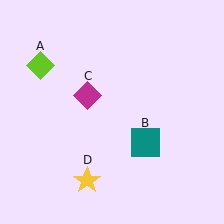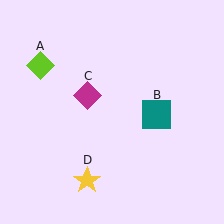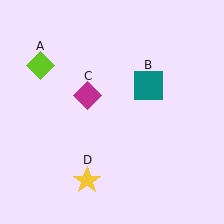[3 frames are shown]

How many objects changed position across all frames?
1 object changed position: teal square (object B).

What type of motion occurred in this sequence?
The teal square (object B) rotated counterclockwise around the center of the scene.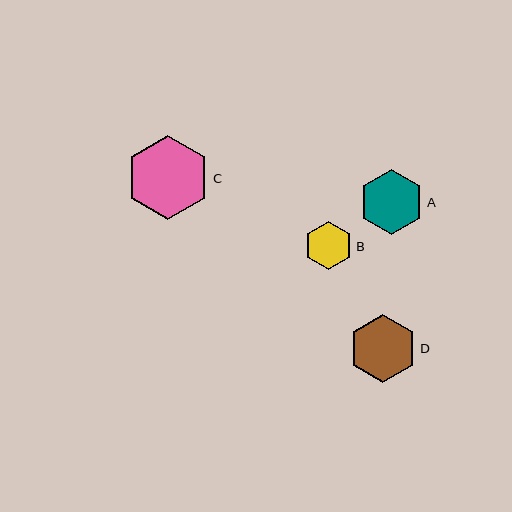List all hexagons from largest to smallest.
From largest to smallest: C, D, A, B.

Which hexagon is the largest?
Hexagon C is the largest with a size of approximately 84 pixels.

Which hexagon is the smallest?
Hexagon B is the smallest with a size of approximately 48 pixels.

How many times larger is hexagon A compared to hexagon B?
Hexagon A is approximately 1.4 times the size of hexagon B.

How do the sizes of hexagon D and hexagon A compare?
Hexagon D and hexagon A are approximately the same size.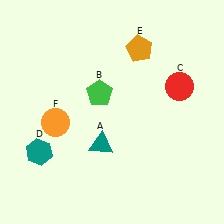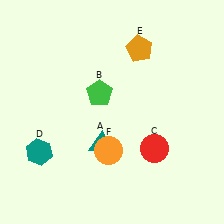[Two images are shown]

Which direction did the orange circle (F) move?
The orange circle (F) moved right.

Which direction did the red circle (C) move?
The red circle (C) moved down.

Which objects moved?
The objects that moved are: the red circle (C), the orange circle (F).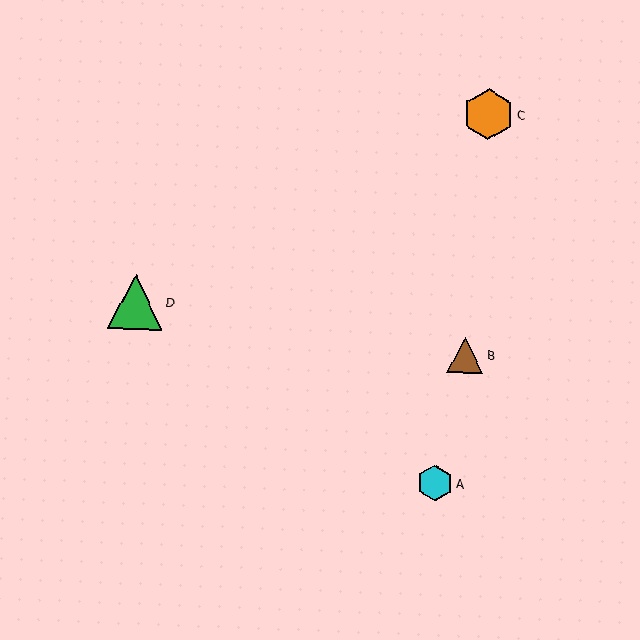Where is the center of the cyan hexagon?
The center of the cyan hexagon is at (435, 483).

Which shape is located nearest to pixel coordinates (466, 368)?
The brown triangle (labeled B) at (465, 355) is nearest to that location.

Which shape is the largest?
The green triangle (labeled D) is the largest.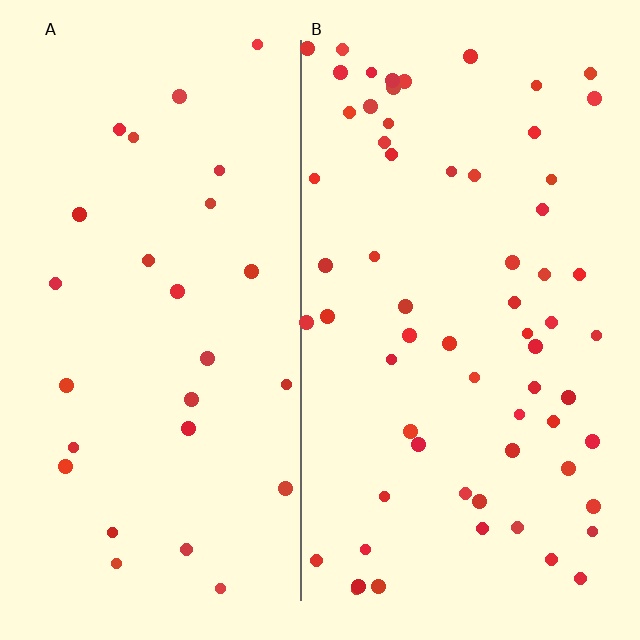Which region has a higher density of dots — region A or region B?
B (the right).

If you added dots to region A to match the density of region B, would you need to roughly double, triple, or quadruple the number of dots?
Approximately double.